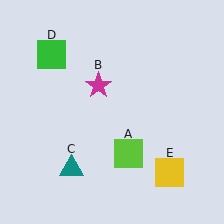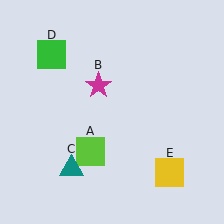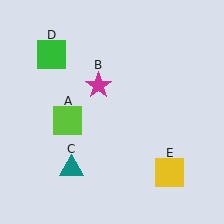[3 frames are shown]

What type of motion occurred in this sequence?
The lime square (object A) rotated clockwise around the center of the scene.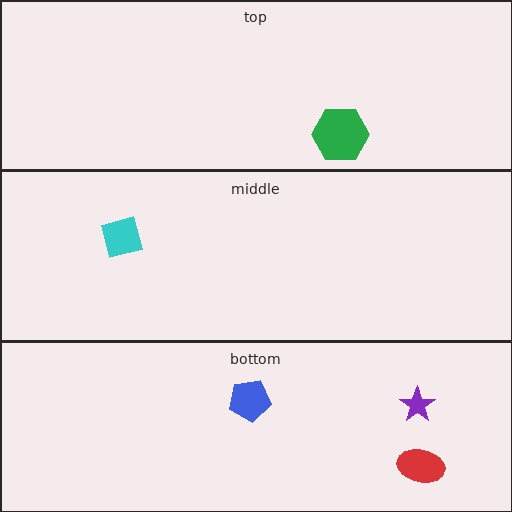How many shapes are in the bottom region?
3.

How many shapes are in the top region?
1.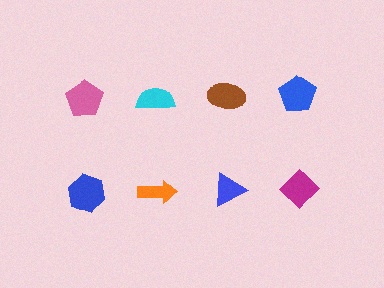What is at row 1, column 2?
A cyan semicircle.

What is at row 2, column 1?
A blue hexagon.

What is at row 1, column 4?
A blue pentagon.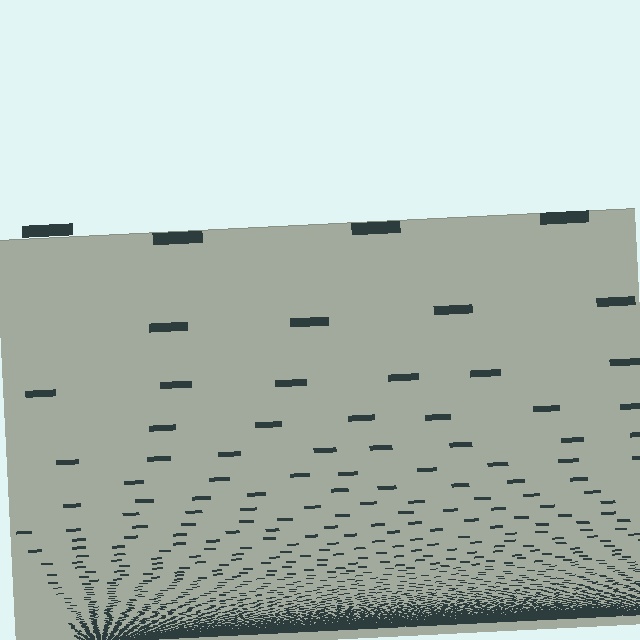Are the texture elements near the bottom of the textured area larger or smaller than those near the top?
Smaller. The gradient is inverted — elements near the bottom are smaller and denser.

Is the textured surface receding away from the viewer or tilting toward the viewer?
The surface appears to tilt toward the viewer. Texture elements get larger and sparser toward the top.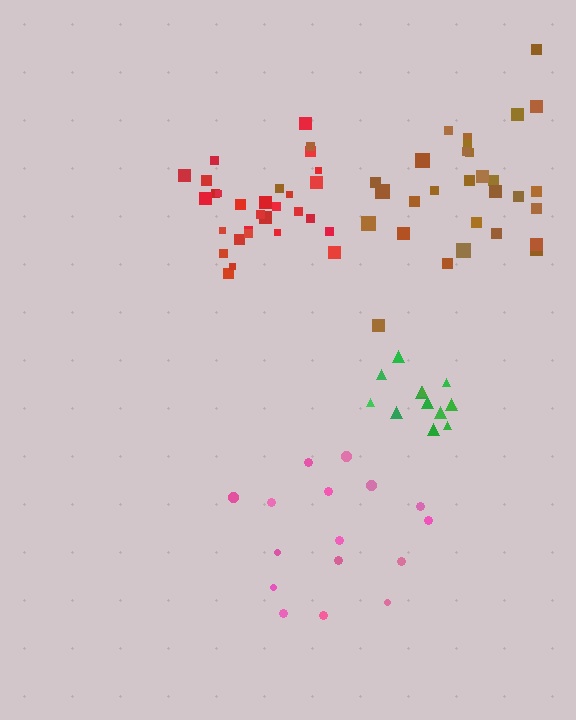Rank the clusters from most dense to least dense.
green, red, brown, pink.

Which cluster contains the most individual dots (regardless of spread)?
Brown (31).